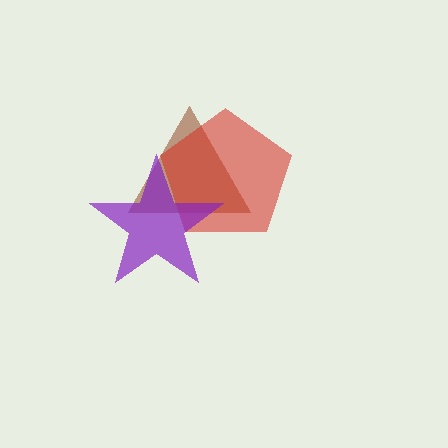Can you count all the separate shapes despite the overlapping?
Yes, there are 3 separate shapes.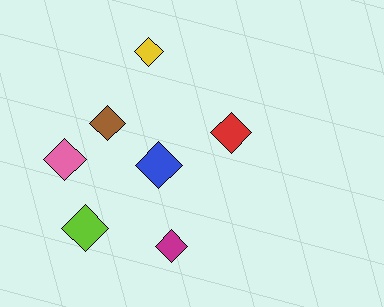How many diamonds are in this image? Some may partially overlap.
There are 7 diamonds.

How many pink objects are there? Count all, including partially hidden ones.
There is 1 pink object.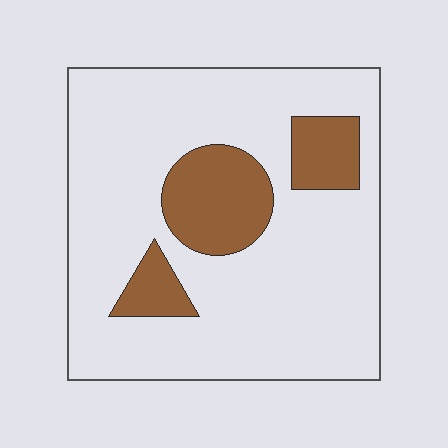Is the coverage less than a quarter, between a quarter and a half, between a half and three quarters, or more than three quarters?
Less than a quarter.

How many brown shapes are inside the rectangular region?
3.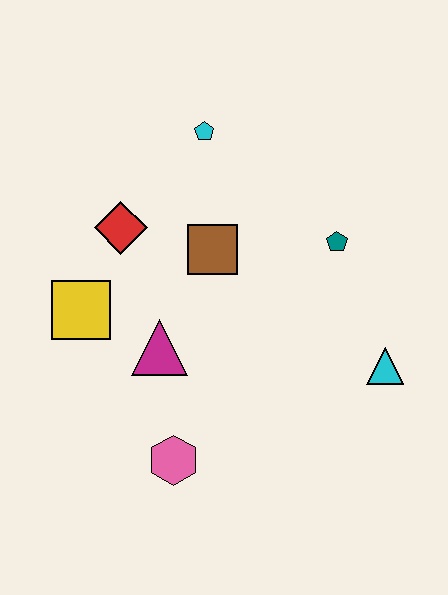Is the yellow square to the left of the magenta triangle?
Yes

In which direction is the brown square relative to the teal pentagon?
The brown square is to the left of the teal pentagon.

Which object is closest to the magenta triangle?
The yellow square is closest to the magenta triangle.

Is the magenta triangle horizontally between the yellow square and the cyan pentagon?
Yes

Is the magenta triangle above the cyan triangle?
Yes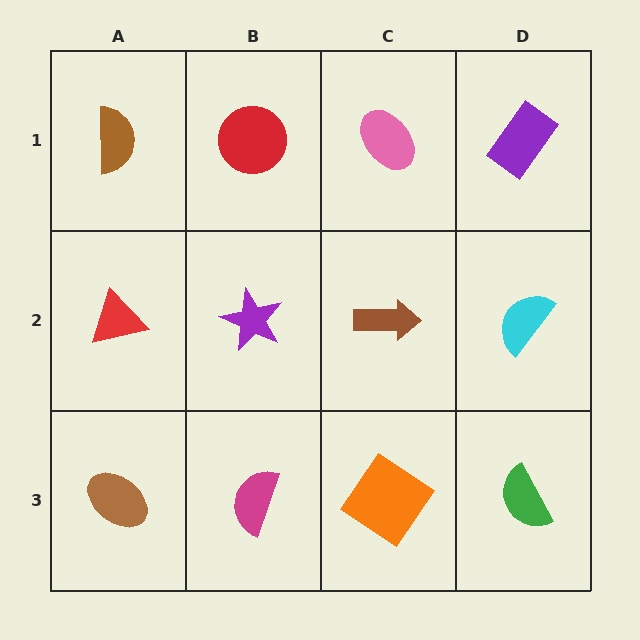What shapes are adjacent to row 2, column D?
A purple rectangle (row 1, column D), a green semicircle (row 3, column D), a brown arrow (row 2, column C).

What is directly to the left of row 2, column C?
A purple star.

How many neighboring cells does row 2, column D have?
3.